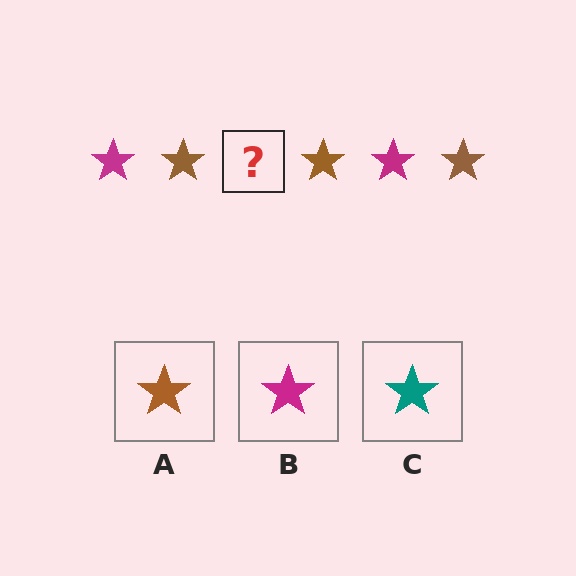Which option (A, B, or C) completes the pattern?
B.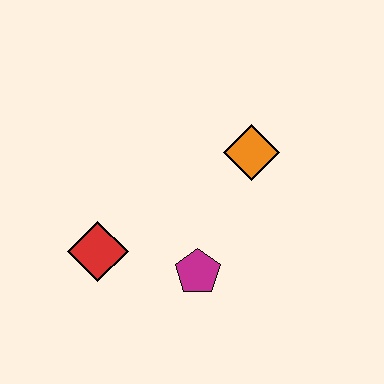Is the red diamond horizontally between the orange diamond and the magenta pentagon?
No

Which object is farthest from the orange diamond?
The red diamond is farthest from the orange diamond.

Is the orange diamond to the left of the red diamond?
No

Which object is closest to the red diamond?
The magenta pentagon is closest to the red diamond.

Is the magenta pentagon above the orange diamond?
No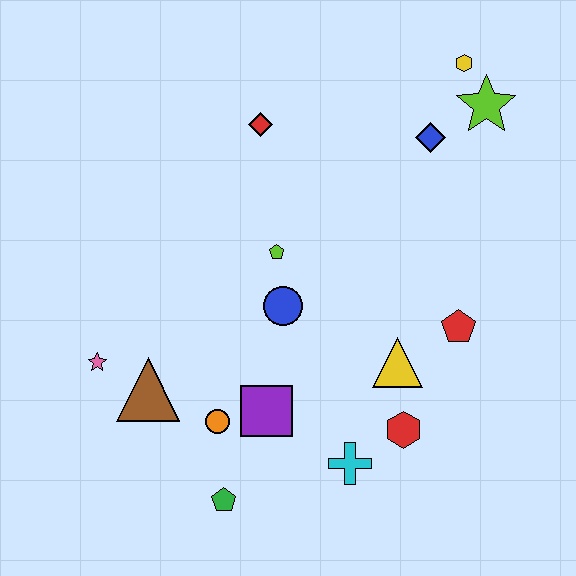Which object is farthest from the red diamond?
The green pentagon is farthest from the red diamond.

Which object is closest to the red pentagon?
The yellow triangle is closest to the red pentagon.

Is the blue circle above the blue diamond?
No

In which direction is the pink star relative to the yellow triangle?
The pink star is to the left of the yellow triangle.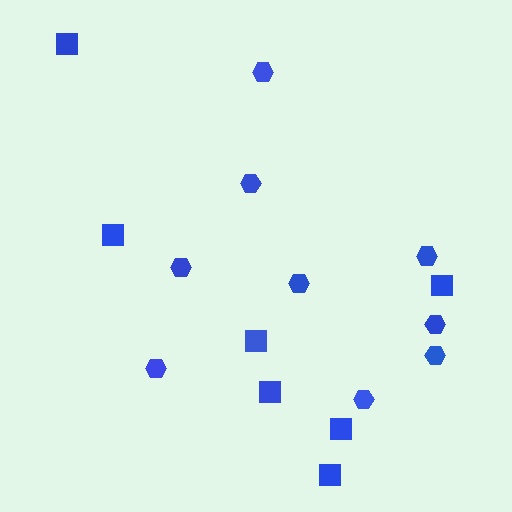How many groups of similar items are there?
There are 2 groups: one group of squares (7) and one group of hexagons (9).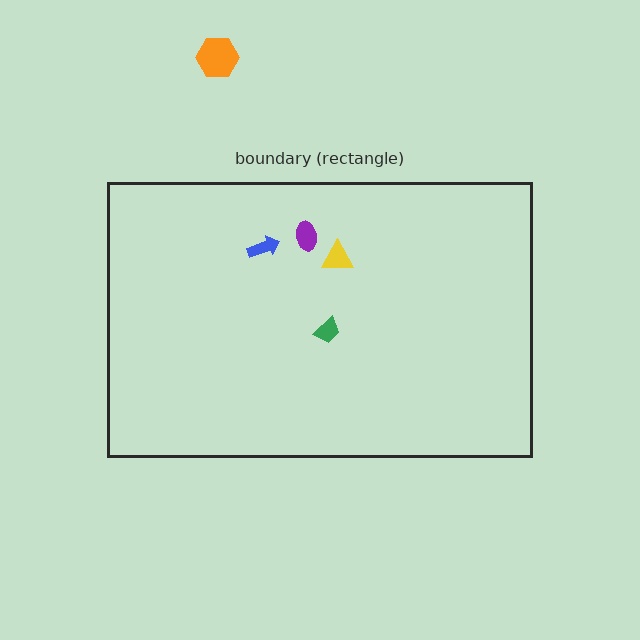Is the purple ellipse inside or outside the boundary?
Inside.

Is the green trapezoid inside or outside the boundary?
Inside.